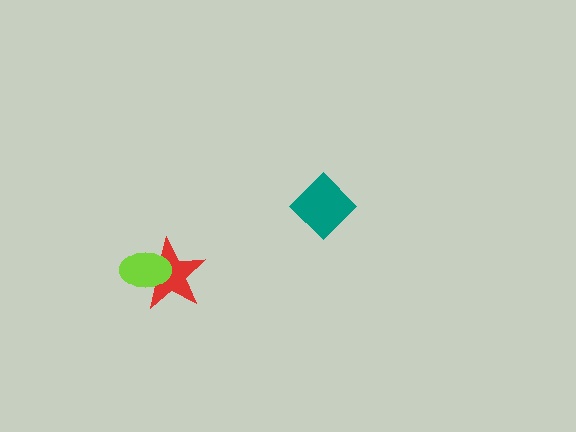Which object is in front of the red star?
The lime ellipse is in front of the red star.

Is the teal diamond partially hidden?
No, no other shape covers it.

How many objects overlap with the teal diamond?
0 objects overlap with the teal diamond.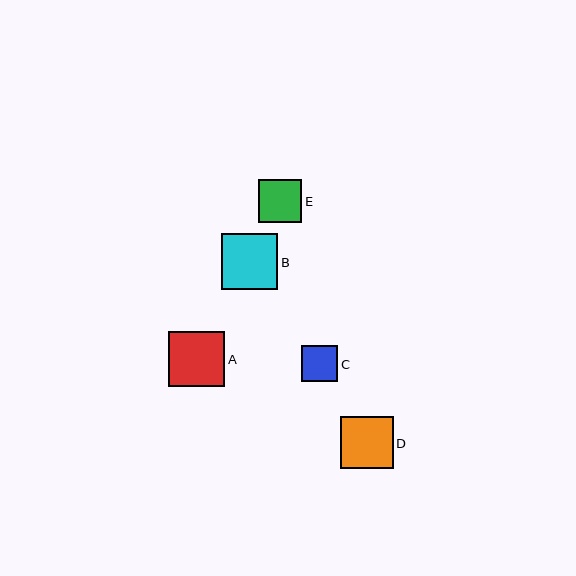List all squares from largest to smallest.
From largest to smallest: B, A, D, E, C.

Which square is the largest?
Square B is the largest with a size of approximately 56 pixels.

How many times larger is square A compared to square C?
Square A is approximately 1.5 times the size of square C.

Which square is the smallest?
Square C is the smallest with a size of approximately 36 pixels.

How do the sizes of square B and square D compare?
Square B and square D are approximately the same size.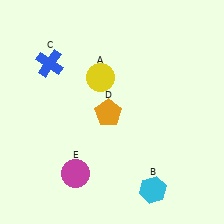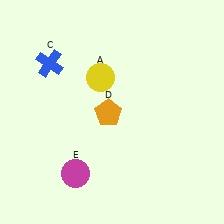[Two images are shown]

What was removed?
The cyan hexagon (B) was removed in Image 2.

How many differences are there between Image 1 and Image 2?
There is 1 difference between the two images.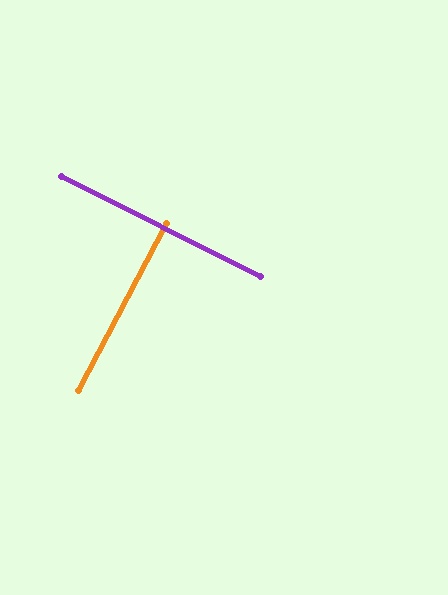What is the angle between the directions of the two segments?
Approximately 89 degrees.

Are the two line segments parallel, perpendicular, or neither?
Perpendicular — they meet at approximately 89°.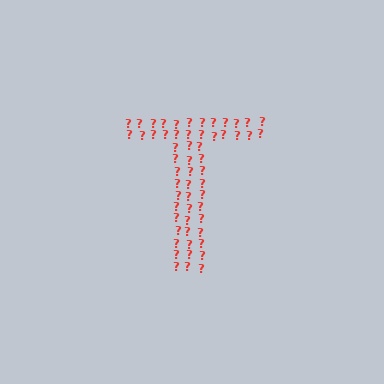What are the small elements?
The small elements are question marks.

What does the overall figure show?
The overall figure shows the letter T.